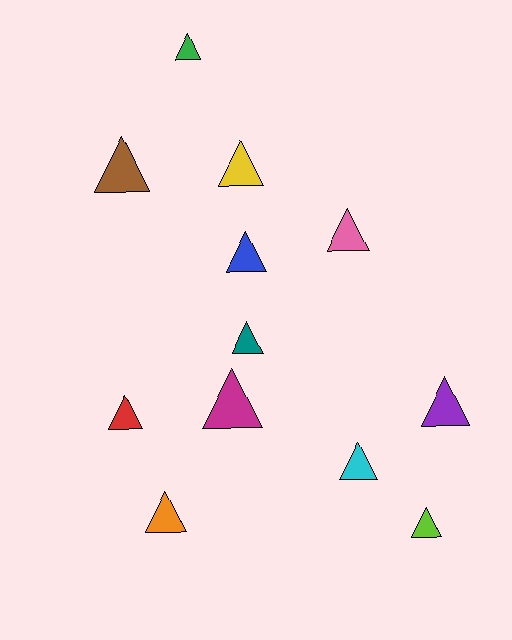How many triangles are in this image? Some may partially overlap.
There are 12 triangles.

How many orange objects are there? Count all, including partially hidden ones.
There is 1 orange object.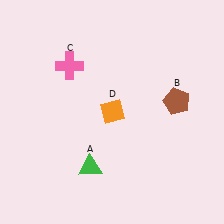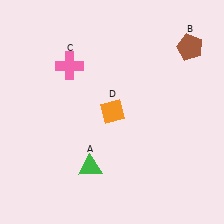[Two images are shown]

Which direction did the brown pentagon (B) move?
The brown pentagon (B) moved up.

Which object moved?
The brown pentagon (B) moved up.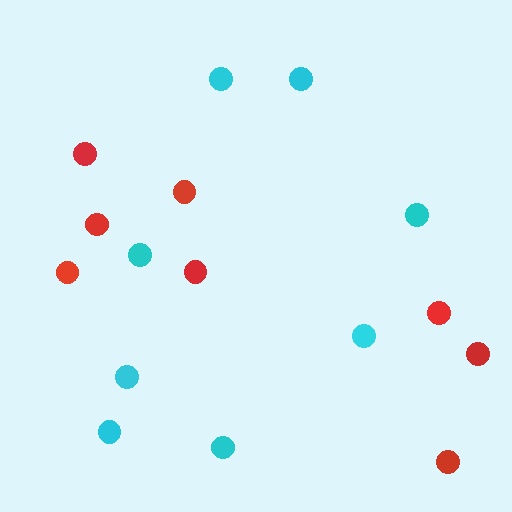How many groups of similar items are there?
There are 2 groups: one group of red circles (8) and one group of cyan circles (8).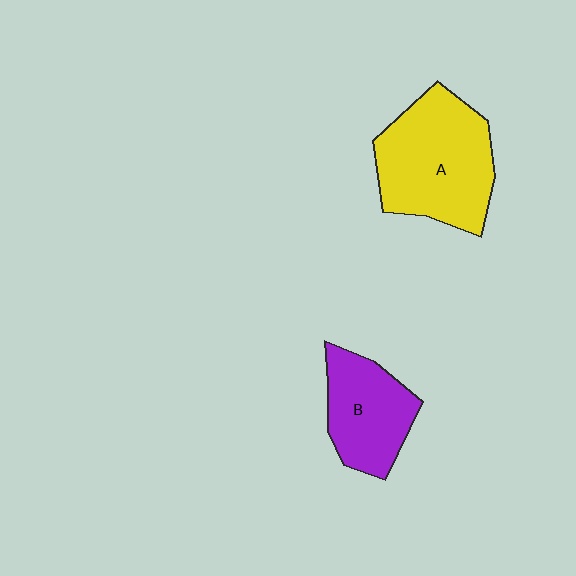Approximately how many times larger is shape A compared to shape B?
Approximately 1.5 times.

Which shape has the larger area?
Shape A (yellow).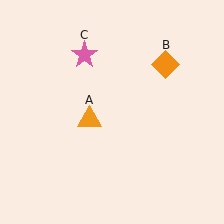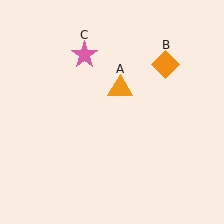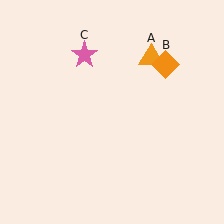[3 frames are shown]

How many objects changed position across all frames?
1 object changed position: orange triangle (object A).